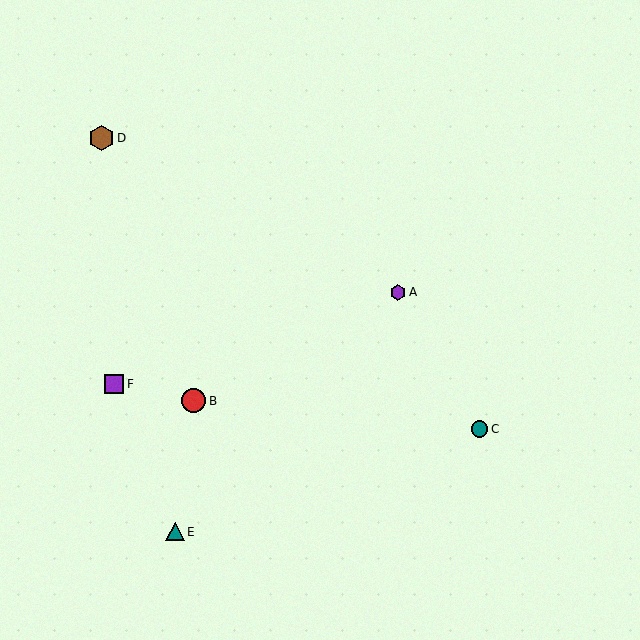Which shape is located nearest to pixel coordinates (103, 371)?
The purple square (labeled F) at (114, 384) is nearest to that location.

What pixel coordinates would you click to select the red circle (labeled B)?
Click at (194, 401) to select the red circle B.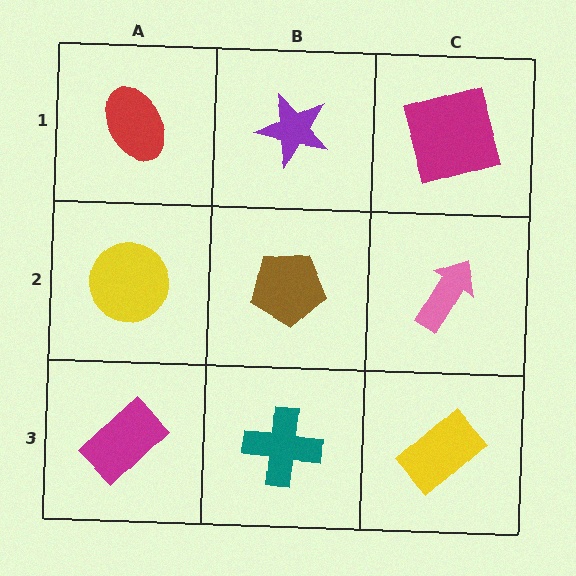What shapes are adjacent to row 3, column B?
A brown pentagon (row 2, column B), a magenta rectangle (row 3, column A), a yellow rectangle (row 3, column C).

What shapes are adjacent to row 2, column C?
A magenta square (row 1, column C), a yellow rectangle (row 3, column C), a brown pentagon (row 2, column B).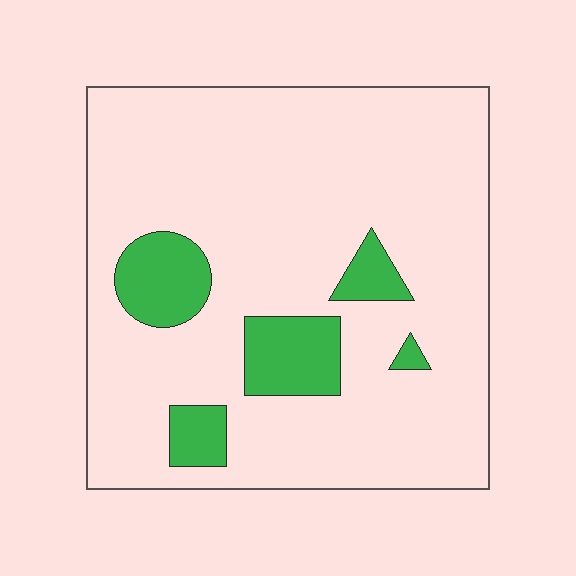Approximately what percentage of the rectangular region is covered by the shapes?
Approximately 15%.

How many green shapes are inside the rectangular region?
5.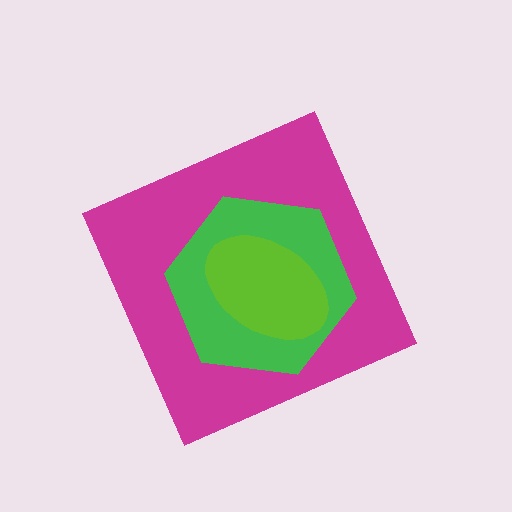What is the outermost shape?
The magenta diamond.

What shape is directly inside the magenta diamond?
The green hexagon.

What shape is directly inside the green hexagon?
The lime ellipse.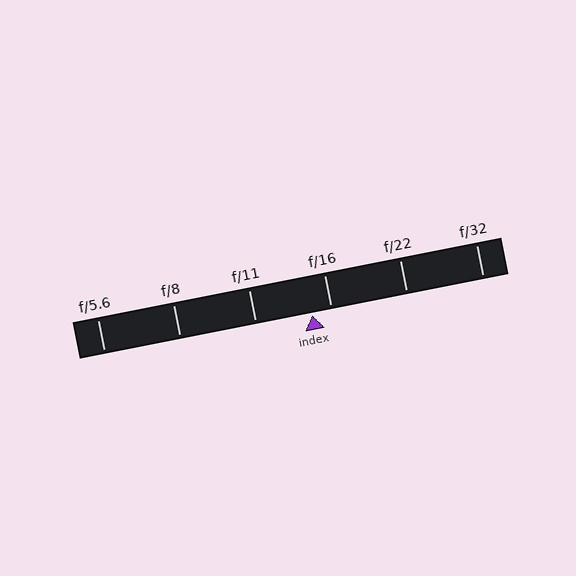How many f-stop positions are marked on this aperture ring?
There are 6 f-stop positions marked.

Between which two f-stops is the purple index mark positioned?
The index mark is between f/11 and f/16.